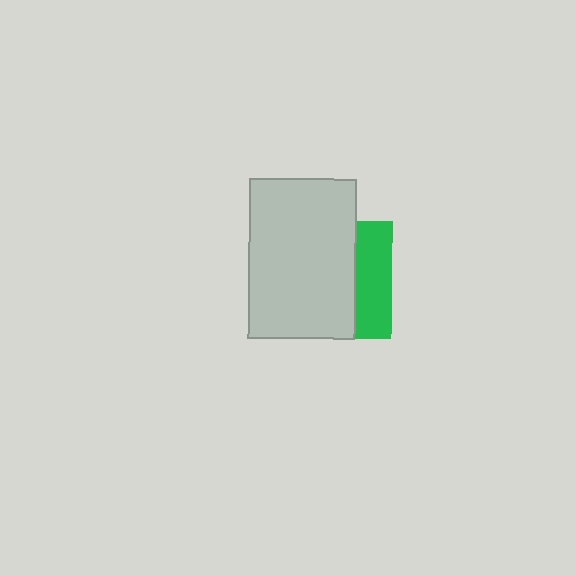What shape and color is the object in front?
The object in front is a light gray rectangle.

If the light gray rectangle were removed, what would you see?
You would see the complete green square.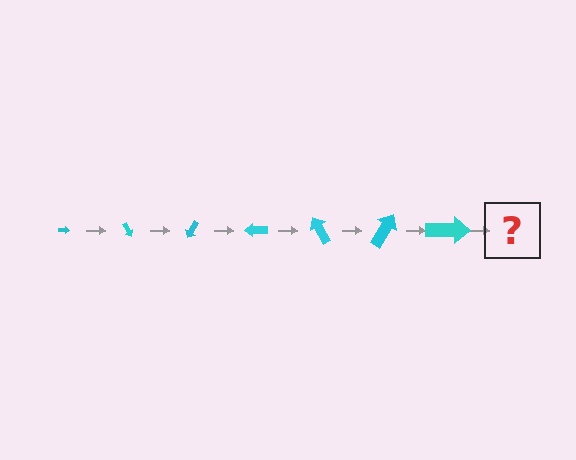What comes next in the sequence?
The next element should be an arrow, larger than the previous one and rotated 420 degrees from the start.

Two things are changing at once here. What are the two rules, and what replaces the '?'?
The two rules are that the arrow grows larger each step and it rotates 60 degrees each step. The '?' should be an arrow, larger than the previous one and rotated 420 degrees from the start.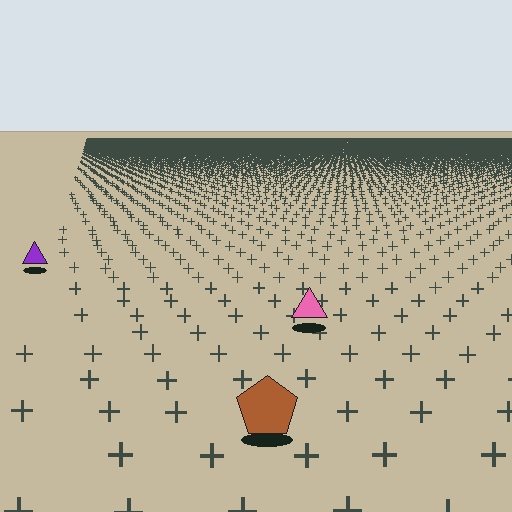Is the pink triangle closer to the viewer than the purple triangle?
Yes. The pink triangle is closer — you can tell from the texture gradient: the ground texture is coarser near it.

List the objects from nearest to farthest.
From nearest to farthest: the brown pentagon, the pink triangle, the purple triangle.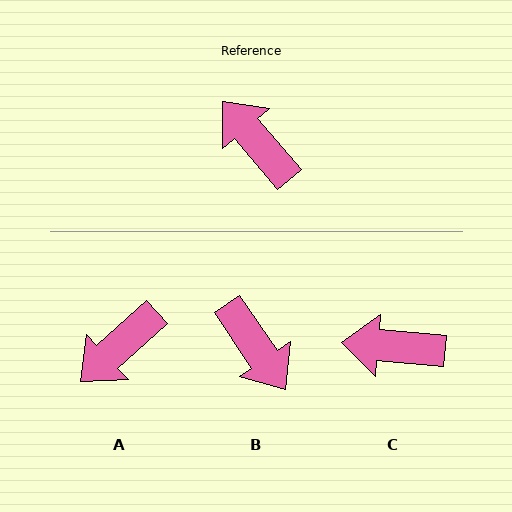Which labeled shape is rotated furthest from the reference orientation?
B, about 174 degrees away.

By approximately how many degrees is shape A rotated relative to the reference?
Approximately 92 degrees counter-clockwise.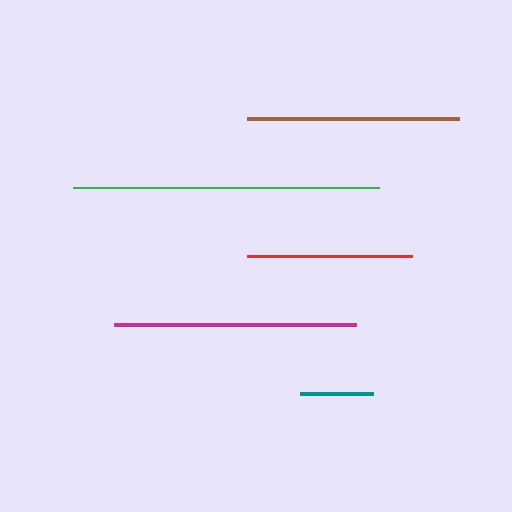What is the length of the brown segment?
The brown segment is approximately 213 pixels long.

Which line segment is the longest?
The green line is the longest at approximately 306 pixels.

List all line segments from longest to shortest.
From longest to shortest: green, magenta, brown, red, teal.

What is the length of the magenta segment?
The magenta segment is approximately 242 pixels long.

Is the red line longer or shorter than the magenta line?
The magenta line is longer than the red line.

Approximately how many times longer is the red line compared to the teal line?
The red line is approximately 2.3 times the length of the teal line.